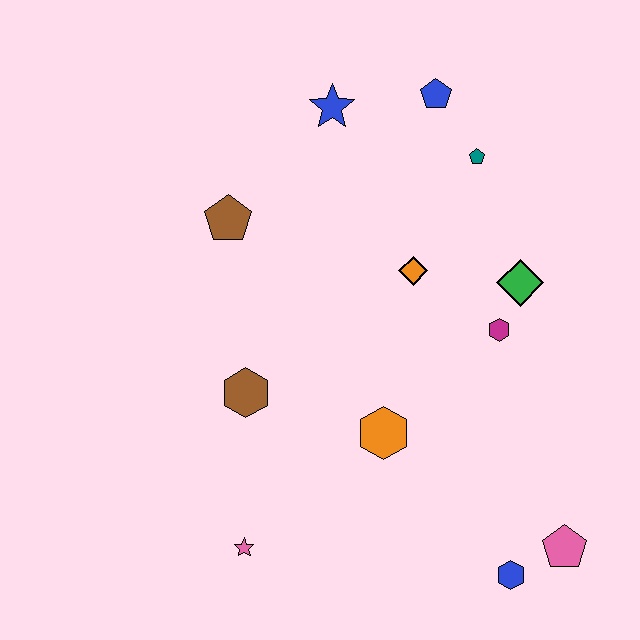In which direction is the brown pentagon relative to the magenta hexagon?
The brown pentagon is to the left of the magenta hexagon.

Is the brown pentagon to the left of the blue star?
Yes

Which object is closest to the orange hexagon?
The brown hexagon is closest to the orange hexagon.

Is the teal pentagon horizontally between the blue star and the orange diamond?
No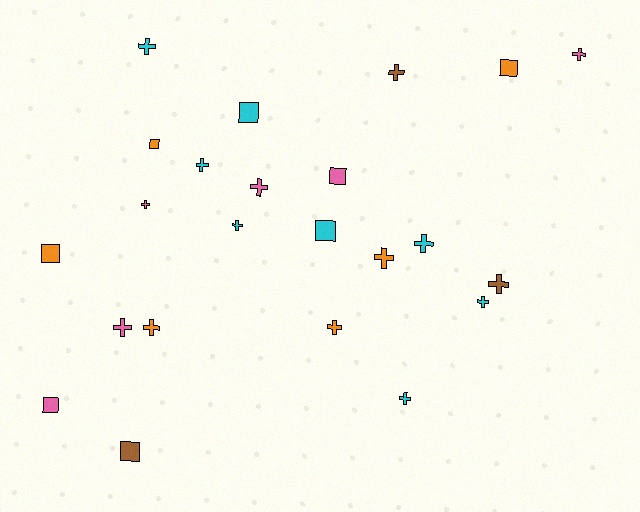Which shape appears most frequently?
Cross, with 15 objects.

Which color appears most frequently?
Cyan, with 8 objects.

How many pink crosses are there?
There are 4 pink crosses.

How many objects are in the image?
There are 23 objects.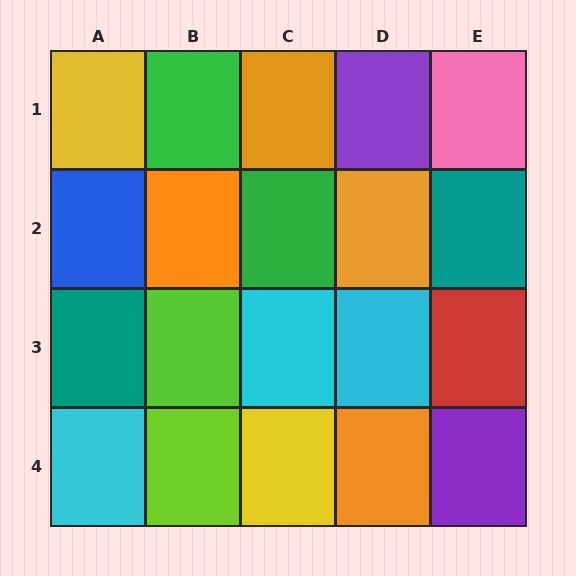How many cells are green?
2 cells are green.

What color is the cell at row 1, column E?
Pink.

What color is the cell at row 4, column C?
Yellow.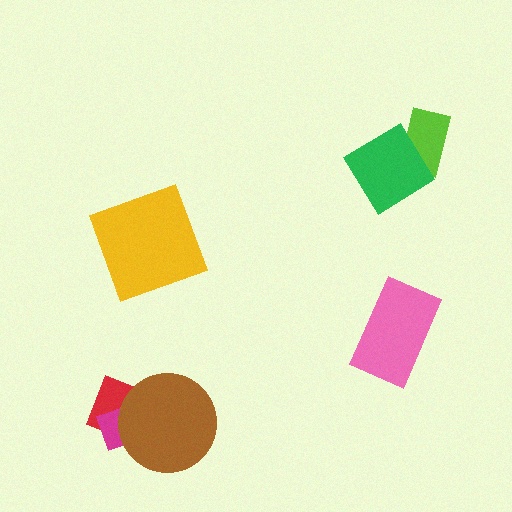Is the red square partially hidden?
Yes, it is partially covered by another shape.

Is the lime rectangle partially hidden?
Yes, it is partially covered by another shape.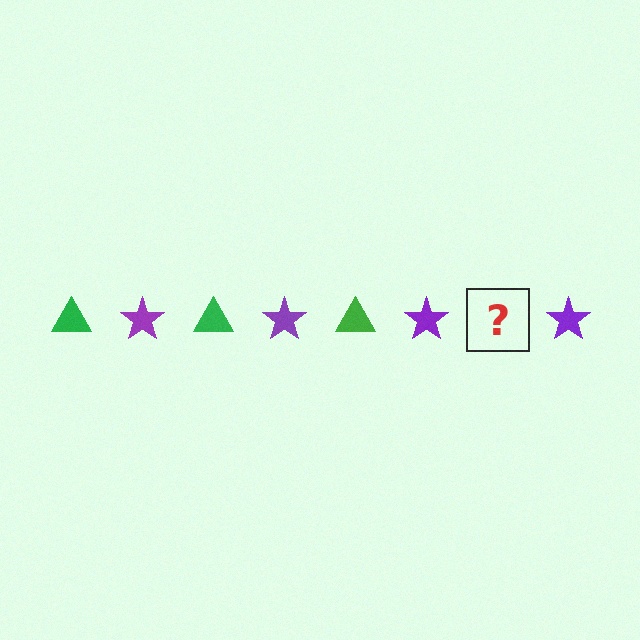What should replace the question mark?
The question mark should be replaced with a green triangle.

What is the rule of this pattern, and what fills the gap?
The rule is that the pattern alternates between green triangle and purple star. The gap should be filled with a green triangle.